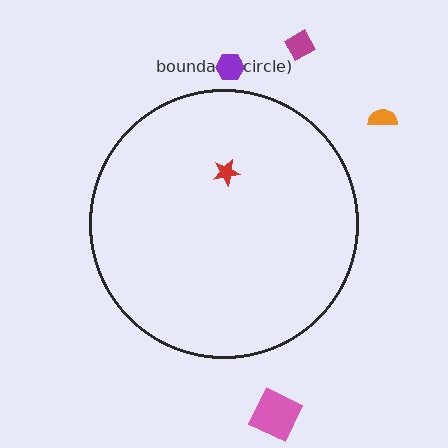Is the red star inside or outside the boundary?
Inside.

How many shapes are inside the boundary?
1 inside, 4 outside.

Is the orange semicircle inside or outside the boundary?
Outside.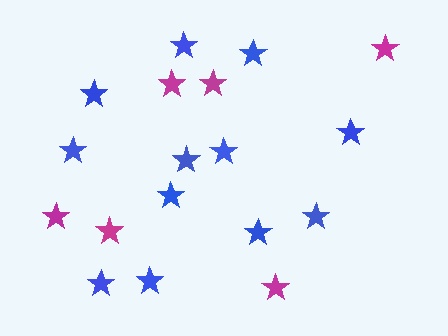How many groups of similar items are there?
There are 2 groups: one group of blue stars (12) and one group of magenta stars (6).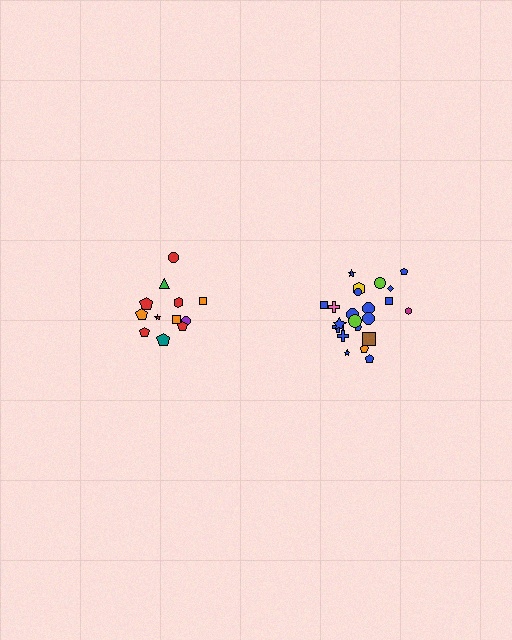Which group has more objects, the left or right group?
The right group.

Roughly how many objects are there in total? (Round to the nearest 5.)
Roughly 35 objects in total.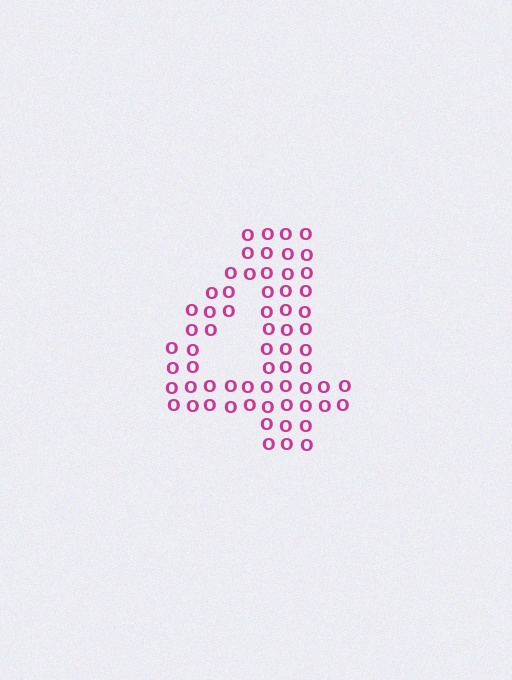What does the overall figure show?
The overall figure shows the digit 4.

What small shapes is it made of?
It is made of small letter O's.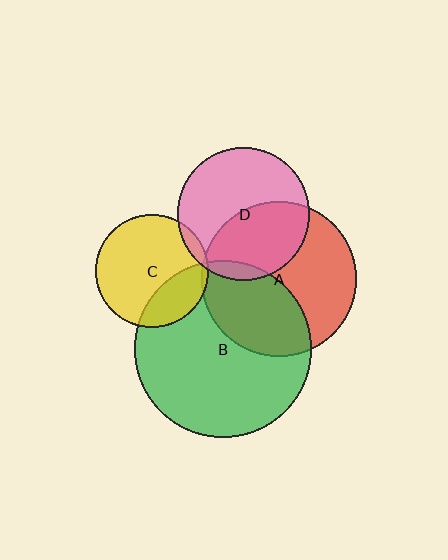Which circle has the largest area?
Circle B (green).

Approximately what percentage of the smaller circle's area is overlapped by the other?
Approximately 45%.